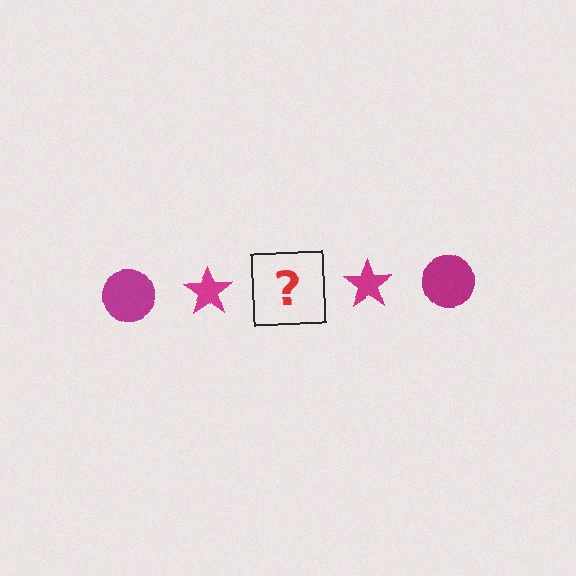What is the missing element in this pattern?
The missing element is a magenta circle.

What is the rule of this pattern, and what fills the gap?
The rule is that the pattern cycles through circle, star shapes in magenta. The gap should be filled with a magenta circle.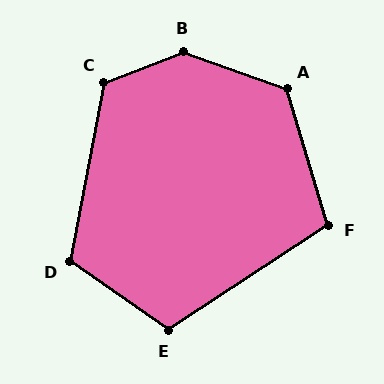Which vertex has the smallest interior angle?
F, at approximately 107 degrees.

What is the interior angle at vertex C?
Approximately 122 degrees (obtuse).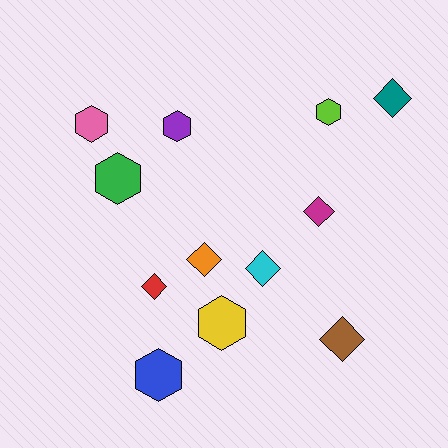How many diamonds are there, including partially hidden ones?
There are 6 diamonds.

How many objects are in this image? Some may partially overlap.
There are 12 objects.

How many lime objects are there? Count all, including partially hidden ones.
There is 1 lime object.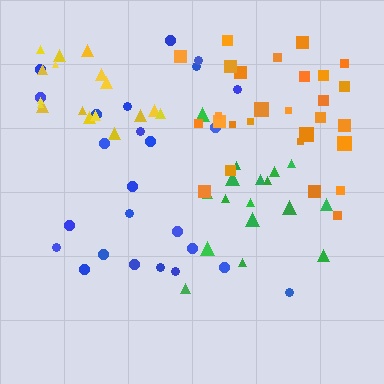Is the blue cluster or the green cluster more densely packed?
Green.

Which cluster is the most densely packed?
Yellow.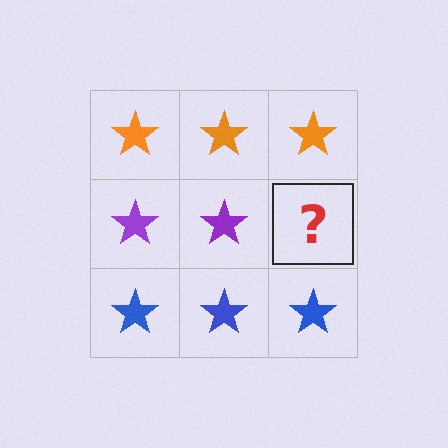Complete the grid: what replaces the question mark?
The question mark should be replaced with a purple star.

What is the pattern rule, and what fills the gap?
The rule is that each row has a consistent color. The gap should be filled with a purple star.